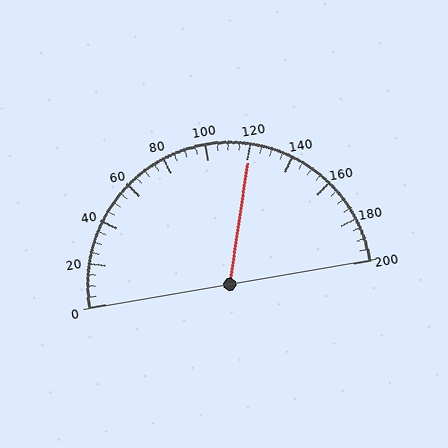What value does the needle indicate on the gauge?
The needle indicates approximately 120.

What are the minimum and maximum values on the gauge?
The gauge ranges from 0 to 200.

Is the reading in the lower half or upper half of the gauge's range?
The reading is in the upper half of the range (0 to 200).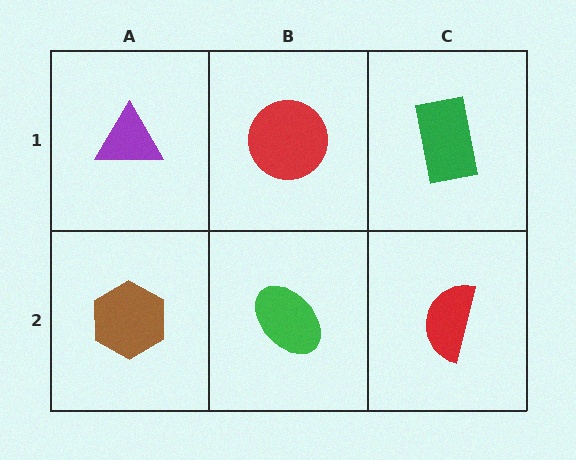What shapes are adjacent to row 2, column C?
A green rectangle (row 1, column C), a green ellipse (row 2, column B).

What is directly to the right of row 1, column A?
A red circle.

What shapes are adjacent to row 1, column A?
A brown hexagon (row 2, column A), a red circle (row 1, column B).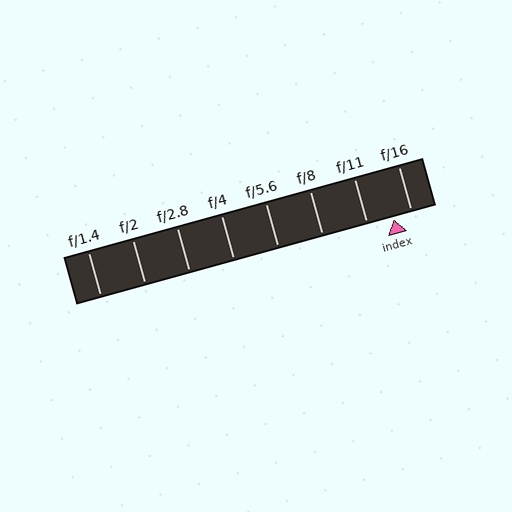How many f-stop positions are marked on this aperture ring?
There are 8 f-stop positions marked.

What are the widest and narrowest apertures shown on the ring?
The widest aperture shown is f/1.4 and the narrowest is f/16.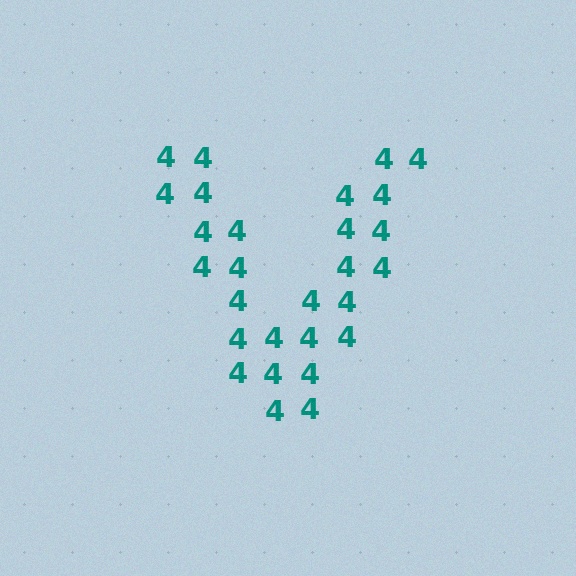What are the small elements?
The small elements are digit 4's.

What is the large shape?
The large shape is the letter V.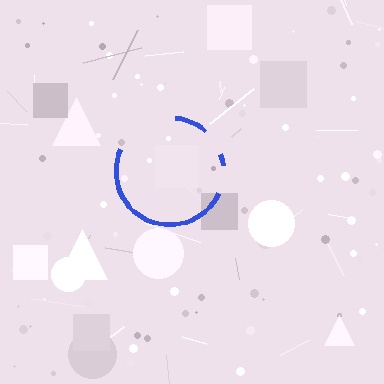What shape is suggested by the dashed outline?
The dashed outline suggests a circle.